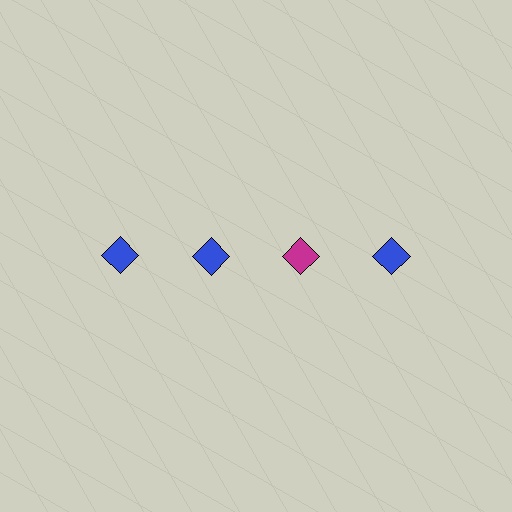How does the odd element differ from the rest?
It has a different color: magenta instead of blue.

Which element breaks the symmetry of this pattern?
The magenta diamond in the top row, center column breaks the symmetry. All other shapes are blue diamonds.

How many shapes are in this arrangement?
There are 4 shapes arranged in a grid pattern.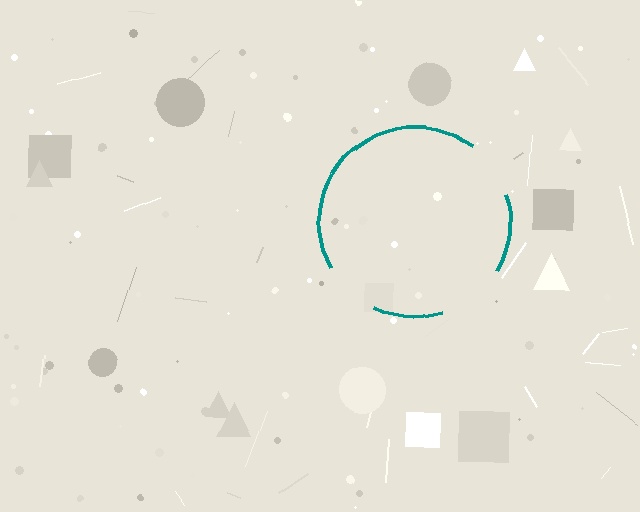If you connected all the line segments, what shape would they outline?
They would outline a circle.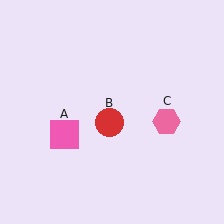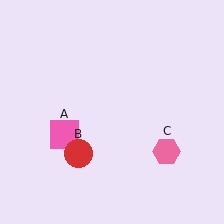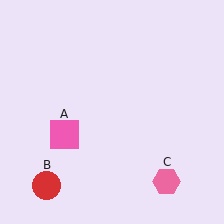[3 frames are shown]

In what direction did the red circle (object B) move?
The red circle (object B) moved down and to the left.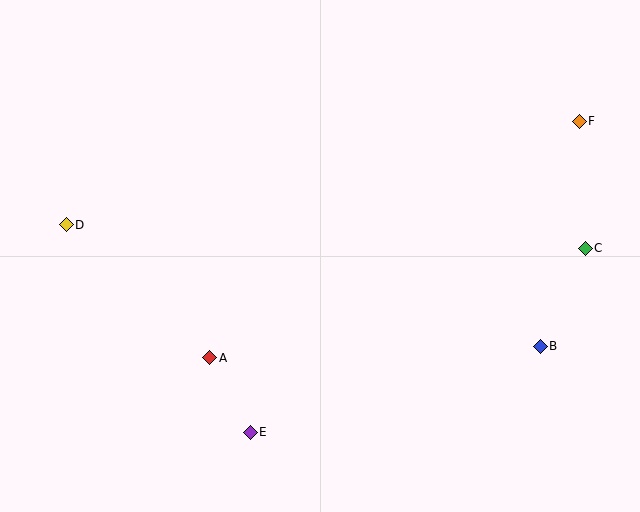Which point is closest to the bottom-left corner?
Point A is closest to the bottom-left corner.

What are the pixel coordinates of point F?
Point F is at (579, 121).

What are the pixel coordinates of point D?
Point D is at (66, 225).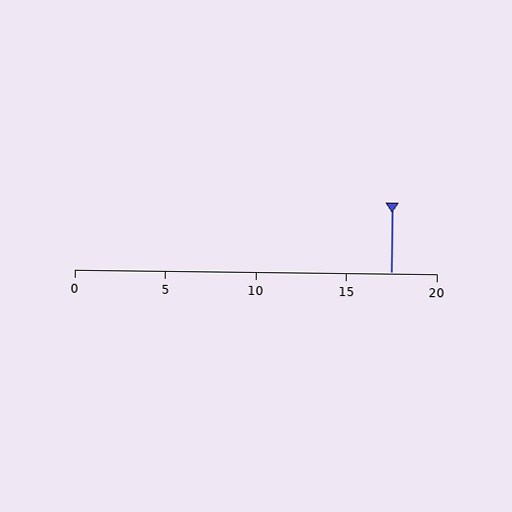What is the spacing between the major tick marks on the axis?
The major ticks are spaced 5 apart.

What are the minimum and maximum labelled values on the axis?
The axis runs from 0 to 20.